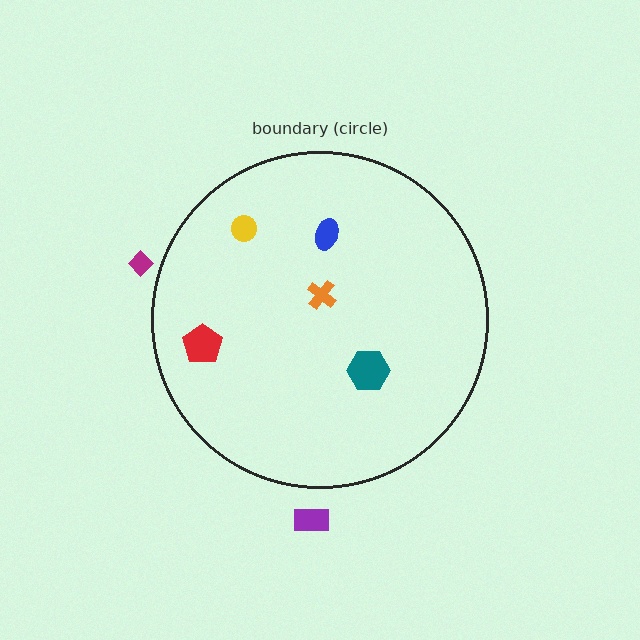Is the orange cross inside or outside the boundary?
Inside.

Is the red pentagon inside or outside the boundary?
Inside.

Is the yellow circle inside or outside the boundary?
Inside.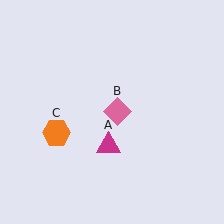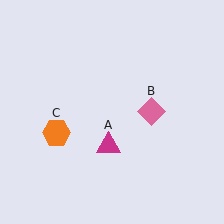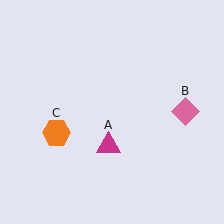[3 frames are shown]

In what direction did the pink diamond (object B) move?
The pink diamond (object B) moved right.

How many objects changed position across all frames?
1 object changed position: pink diamond (object B).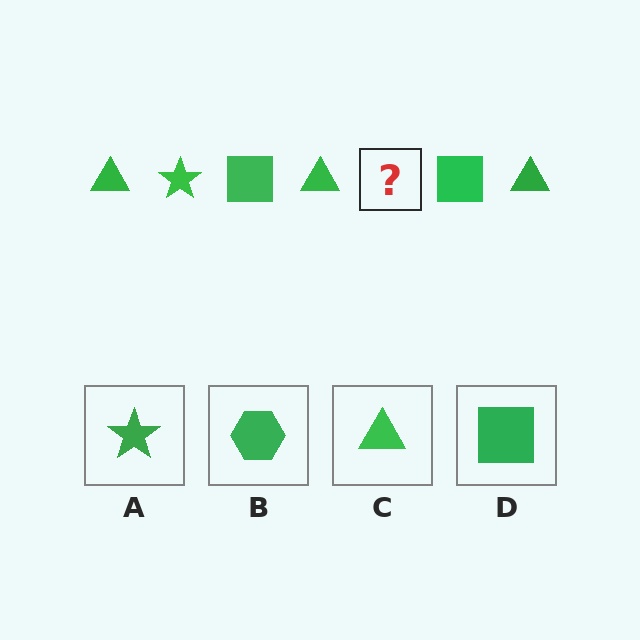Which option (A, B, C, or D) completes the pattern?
A.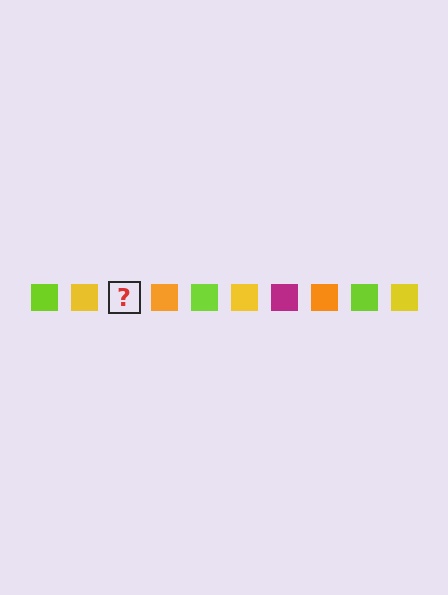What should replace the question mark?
The question mark should be replaced with a magenta square.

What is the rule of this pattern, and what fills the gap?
The rule is that the pattern cycles through lime, yellow, magenta, orange squares. The gap should be filled with a magenta square.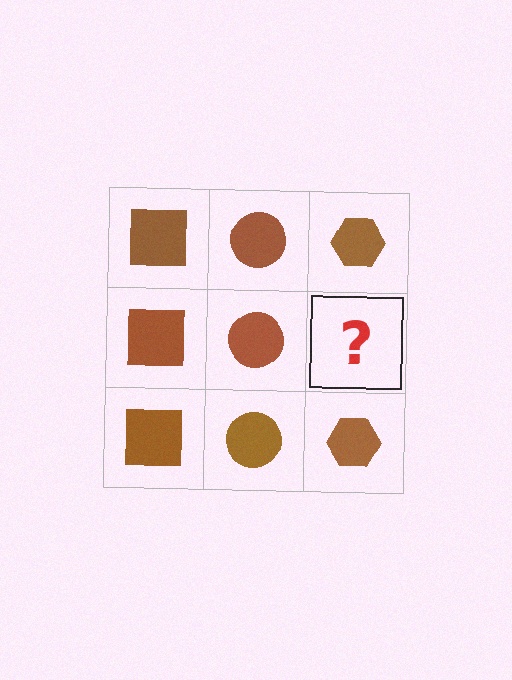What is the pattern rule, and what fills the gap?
The rule is that each column has a consistent shape. The gap should be filled with a brown hexagon.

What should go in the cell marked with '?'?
The missing cell should contain a brown hexagon.